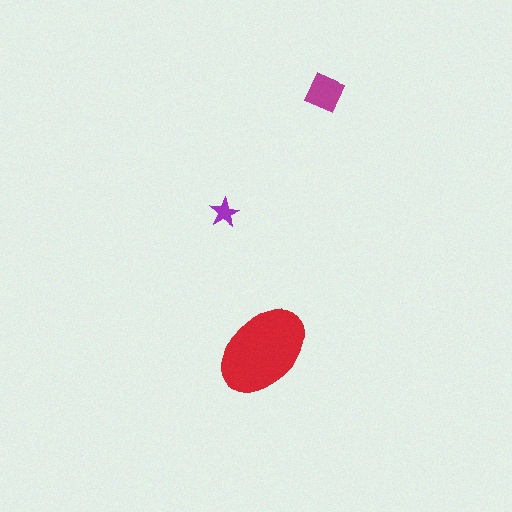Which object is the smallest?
The purple star.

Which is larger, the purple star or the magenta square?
The magenta square.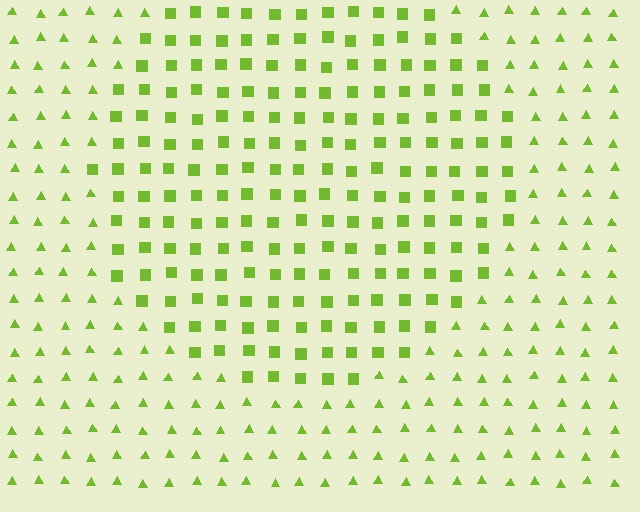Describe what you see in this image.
The image is filled with small lime elements arranged in a uniform grid. A circle-shaped region contains squares, while the surrounding area contains triangles. The boundary is defined purely by the change in element shape.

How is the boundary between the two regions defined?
The boundary is defined by a change in element shape: squares inside vs. triangles outside. All elements share the same color and spacing.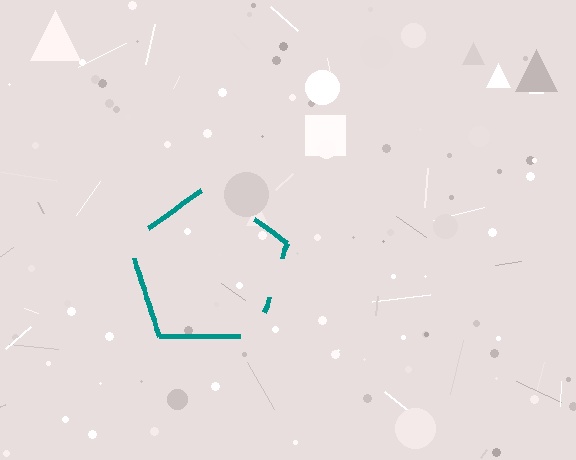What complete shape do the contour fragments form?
The contour fragments form a pentagon.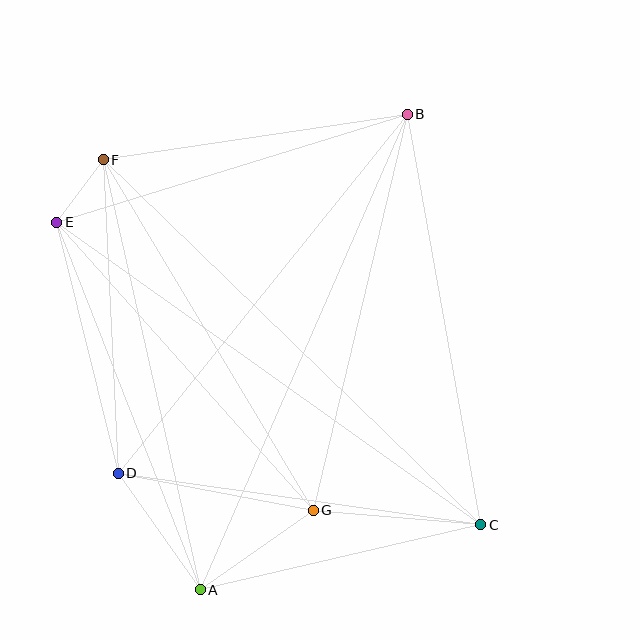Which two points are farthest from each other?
Points C and F are farthest from each other.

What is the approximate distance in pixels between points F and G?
The distance between F and G is approximately 409 pixels.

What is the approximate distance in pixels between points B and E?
The distance between B and E is approximately 367 pixels.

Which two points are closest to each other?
Points E and F are closest to each other.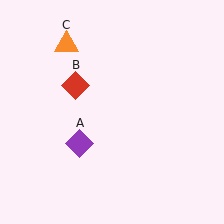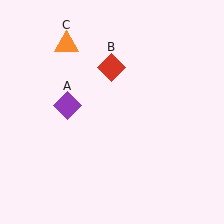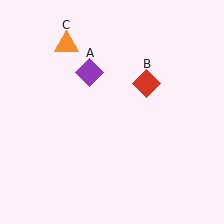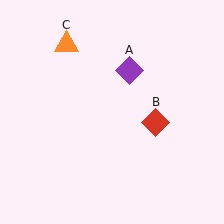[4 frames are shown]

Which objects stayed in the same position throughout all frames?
Orange triangle (object C) remained stationary.